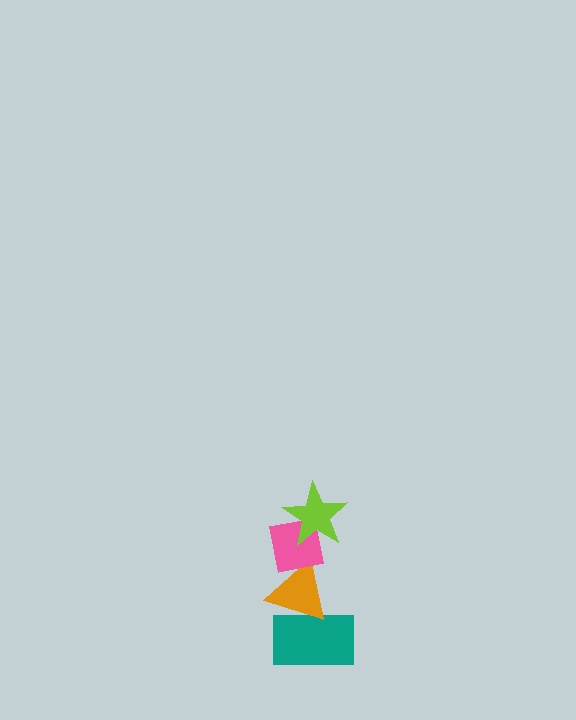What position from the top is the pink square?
The pink square is 2nd from the top.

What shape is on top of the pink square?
The lime star is on top of the pink square.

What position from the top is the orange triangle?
The orange triangle is 3rd from the top.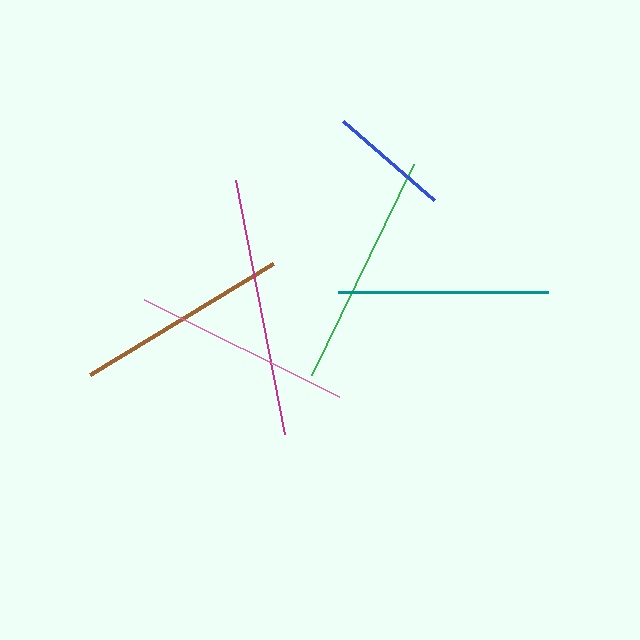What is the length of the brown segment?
The brown segment is approximately 214 pixels long.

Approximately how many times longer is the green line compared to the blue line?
The green line is approximately 1.9 times the length of the blue line.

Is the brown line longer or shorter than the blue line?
The brown line is longer than the blue line.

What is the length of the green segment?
The green segment is approximately 234 pixels long.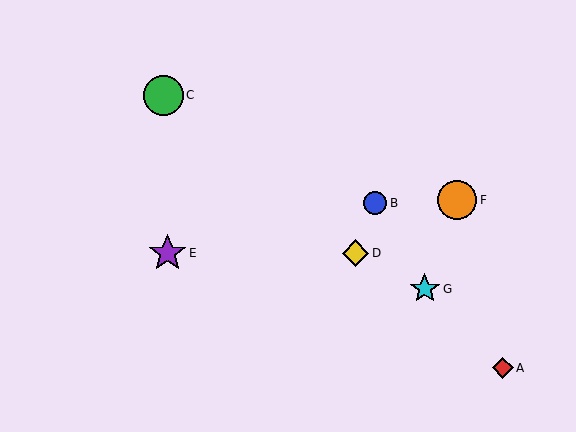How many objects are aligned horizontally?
2 objects (D, E) are aligned horizontally.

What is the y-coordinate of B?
Object B is at y≈203.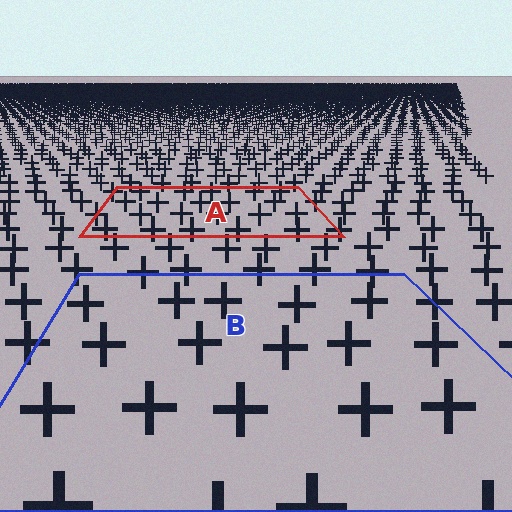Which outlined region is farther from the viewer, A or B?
Region A is farther from the viewer — the texture elements inside it appear smaller and more densely packed.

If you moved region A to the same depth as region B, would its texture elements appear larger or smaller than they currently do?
They would appear larger. At a closer depth, the same texture elements are projected at a bigger on-screen size.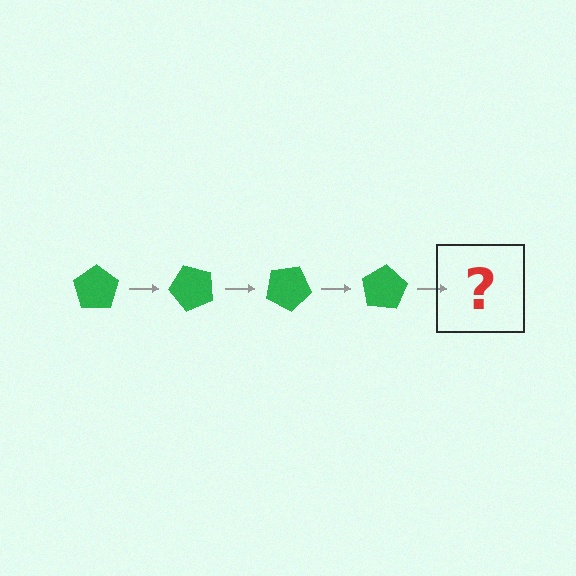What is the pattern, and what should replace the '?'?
The pattern is that the pentagon rotates 50 degrees each step. The '?' should be a green pentagon rotated 200 degrees.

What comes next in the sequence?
The next element should be a green pentagon rotated 200 degrees.